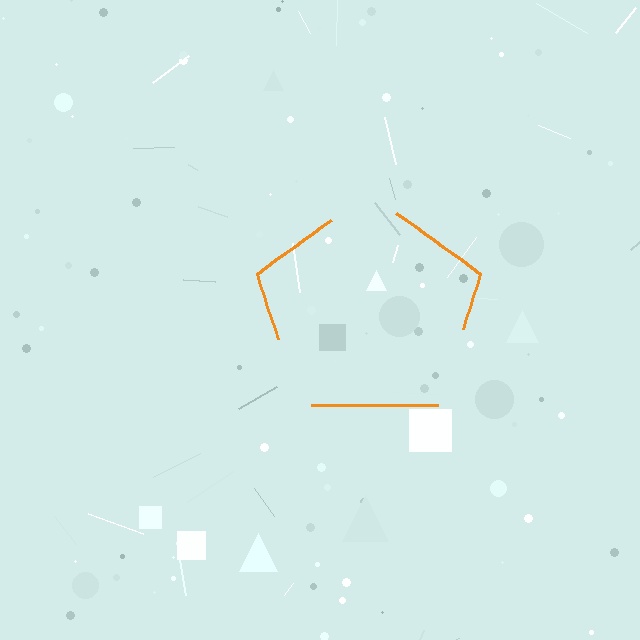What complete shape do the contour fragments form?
The contour fragments form a pentagon.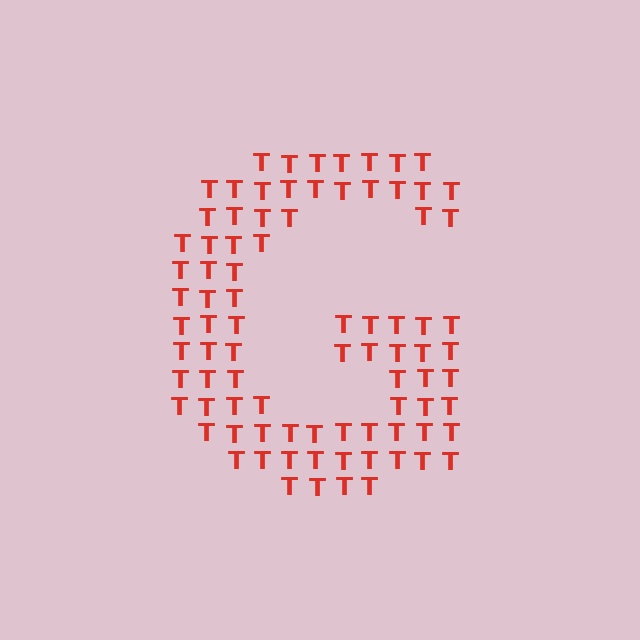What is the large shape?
The large shape is the letter G.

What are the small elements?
The small elements are letter T's.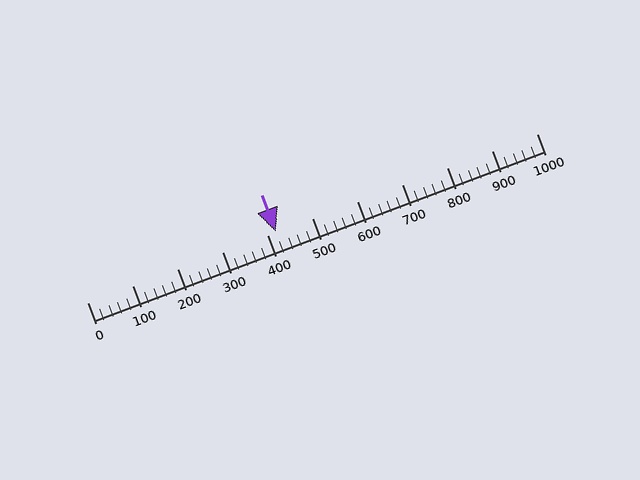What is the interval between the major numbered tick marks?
The major tick marks are spaced 100 units apart.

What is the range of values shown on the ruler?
The ruler shows values from 0 to 1000.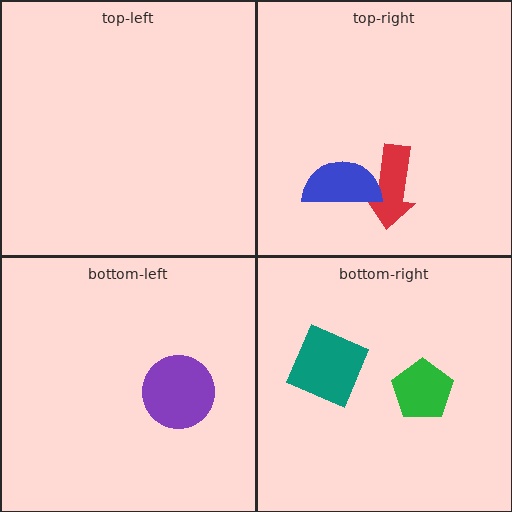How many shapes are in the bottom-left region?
1.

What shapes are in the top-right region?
The red arrow, the blue semicircle.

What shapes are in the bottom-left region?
The purple circle.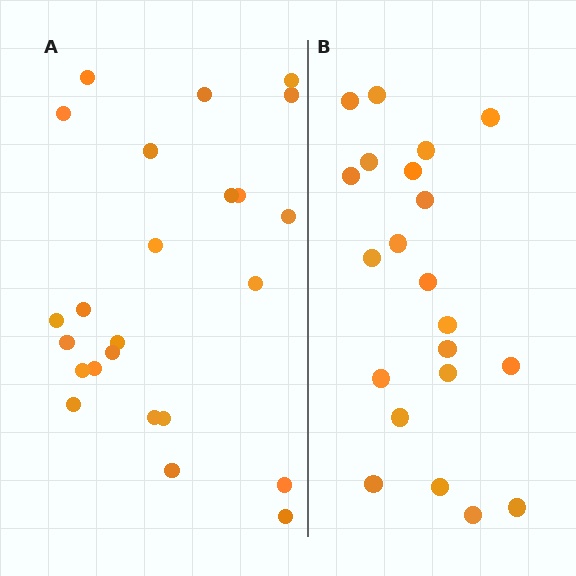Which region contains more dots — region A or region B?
Region A (the left region) has more dots.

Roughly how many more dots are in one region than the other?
Region A has just a few more — roughly 2 or 3 more dots than region B.